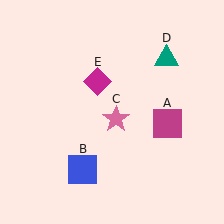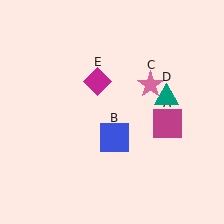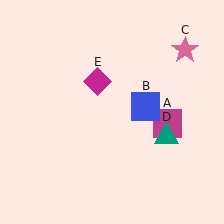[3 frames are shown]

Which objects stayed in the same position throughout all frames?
Magenta square (object A) and magenta diamond (object E) remained stationary.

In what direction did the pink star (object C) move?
The pink star (object C) moved up and to the right.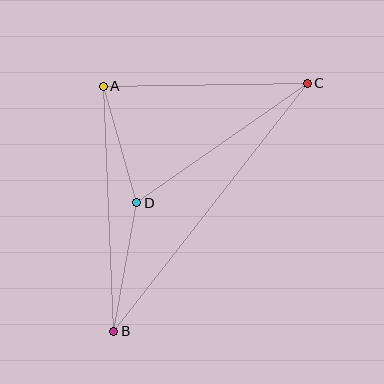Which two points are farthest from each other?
Points B and C are farthest from each other.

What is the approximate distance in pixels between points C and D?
The distance between C and D is approximately 208 pixels.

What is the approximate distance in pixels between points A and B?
The distance between A and B is approximately 246 pixels.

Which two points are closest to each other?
Points A and D are closest to each other.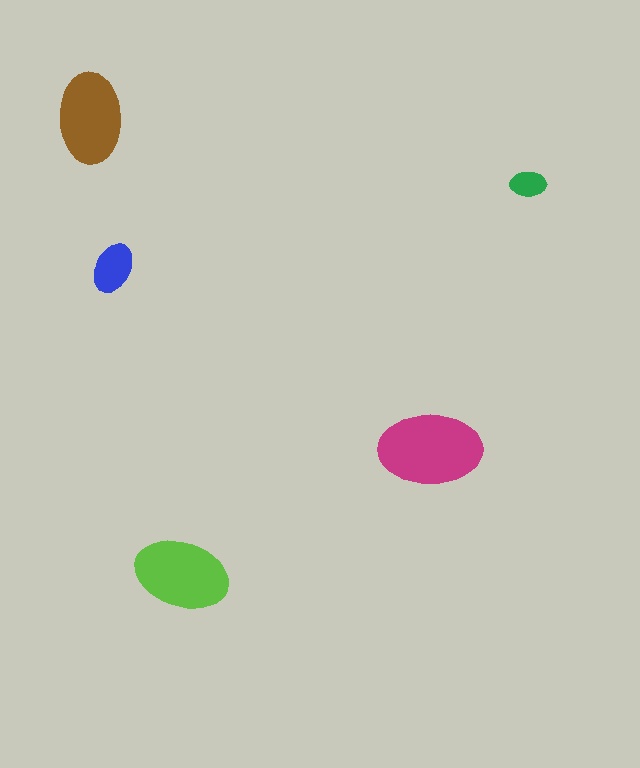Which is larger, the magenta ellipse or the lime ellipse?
The magenta one.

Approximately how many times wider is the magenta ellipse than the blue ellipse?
About 2 times wider.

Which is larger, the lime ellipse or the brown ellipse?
The lime one.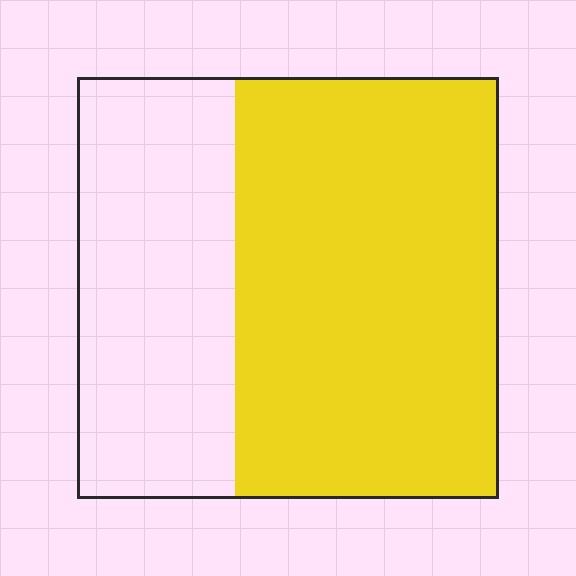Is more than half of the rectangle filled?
Yes.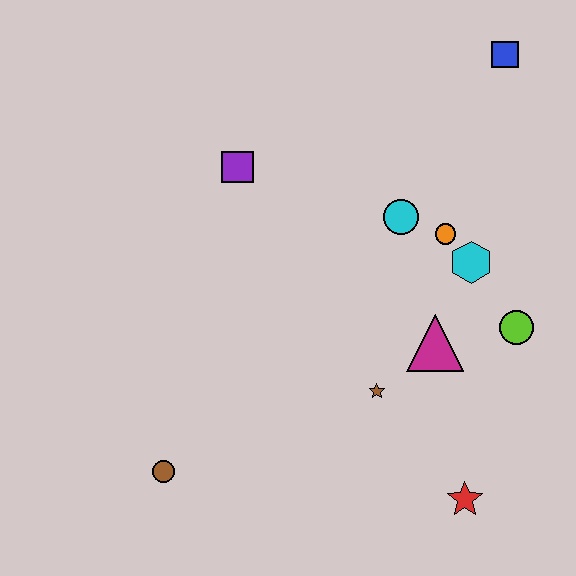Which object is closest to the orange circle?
The cyan hexagon is closest to the orange circle.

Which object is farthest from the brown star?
The blue square is farthest from the brown star.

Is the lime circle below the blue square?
Yes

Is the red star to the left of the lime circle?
Yes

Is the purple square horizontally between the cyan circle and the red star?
No